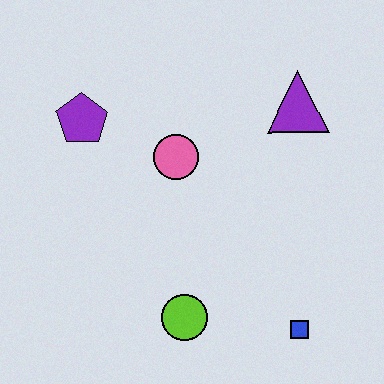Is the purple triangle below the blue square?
No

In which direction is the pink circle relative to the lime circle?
The pink circle is above the lime circle.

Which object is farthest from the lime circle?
The purple triangle is farthest from the lime circle.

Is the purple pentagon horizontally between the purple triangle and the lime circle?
No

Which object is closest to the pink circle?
The purple pentagon is closest to the pink circle.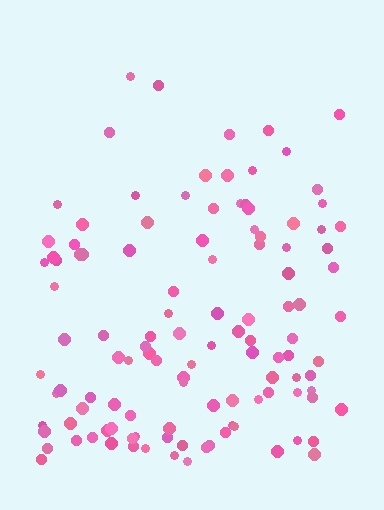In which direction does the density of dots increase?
From top to bottom, with the bottom side densest.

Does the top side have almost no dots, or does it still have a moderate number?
Still a moderate number, just noticeably fewer than the bottom.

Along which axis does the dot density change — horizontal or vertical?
Vertical.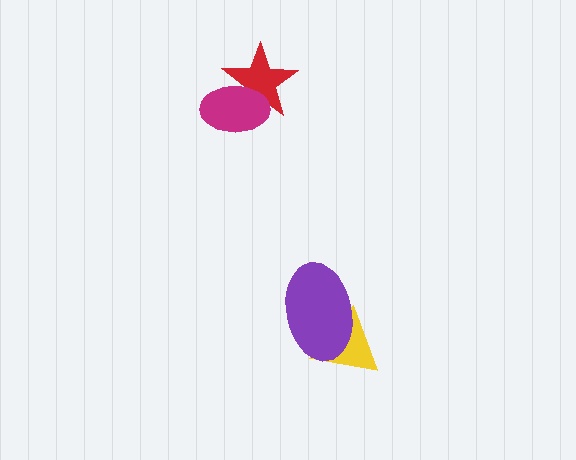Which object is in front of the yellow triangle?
The purple ellipse is in front of the yellow triangle.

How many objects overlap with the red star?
1 object overlaps with the red star.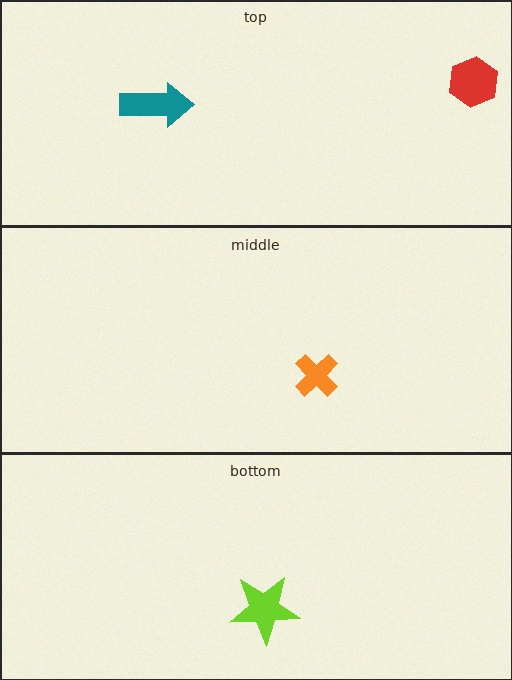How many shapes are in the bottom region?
1.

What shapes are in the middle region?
The orange cross.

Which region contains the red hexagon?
The top region.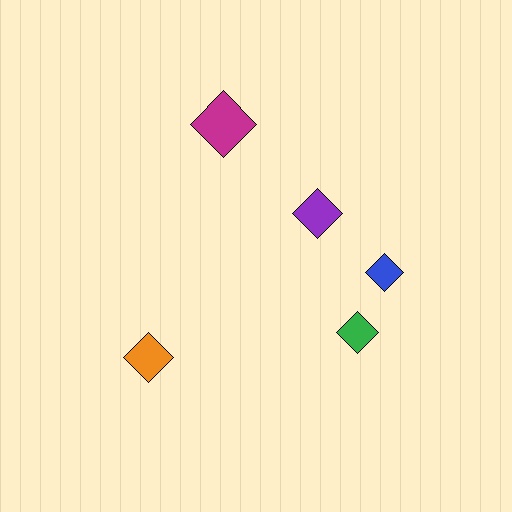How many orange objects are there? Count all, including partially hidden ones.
There is 1 orange object.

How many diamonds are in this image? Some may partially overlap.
There are 5 diamonds.